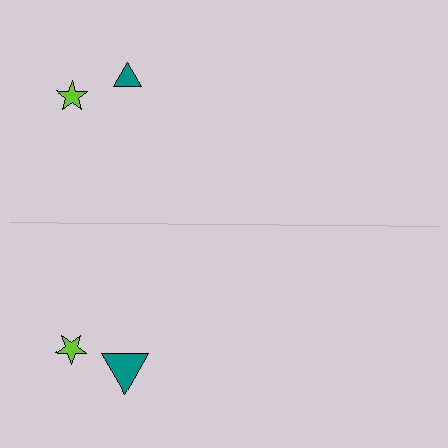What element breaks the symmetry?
The teal triangle on the bottom side has a different size than its mirror counterpart.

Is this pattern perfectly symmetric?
No, the pattern is not perfectly symmetric. The teal triangle on the bottom side has a different size than its mirror counterpart.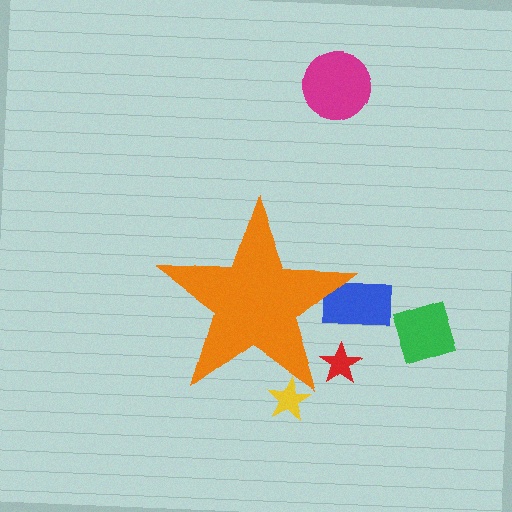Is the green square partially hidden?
No, the green square is fully visible.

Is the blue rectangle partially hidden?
Yes, the blue rectangle is partially hidden behind the orange star.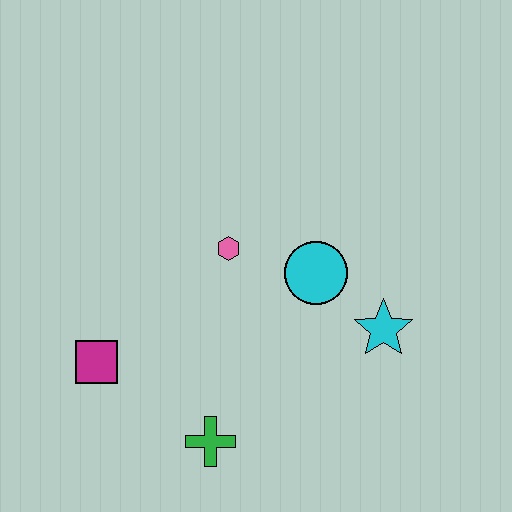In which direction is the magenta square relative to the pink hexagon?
The magenta square is to the left of the pink hexagon.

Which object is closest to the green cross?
The magenta square is closest to the green cross.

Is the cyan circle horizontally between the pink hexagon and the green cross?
No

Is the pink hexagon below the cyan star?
No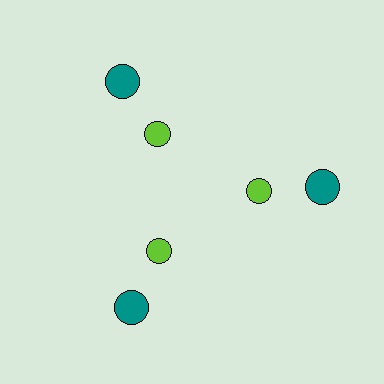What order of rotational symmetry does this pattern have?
This pattern has 3-fold rotational symmetry.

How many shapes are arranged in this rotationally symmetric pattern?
There are 6 shapes, arranged in 3 groups of 2.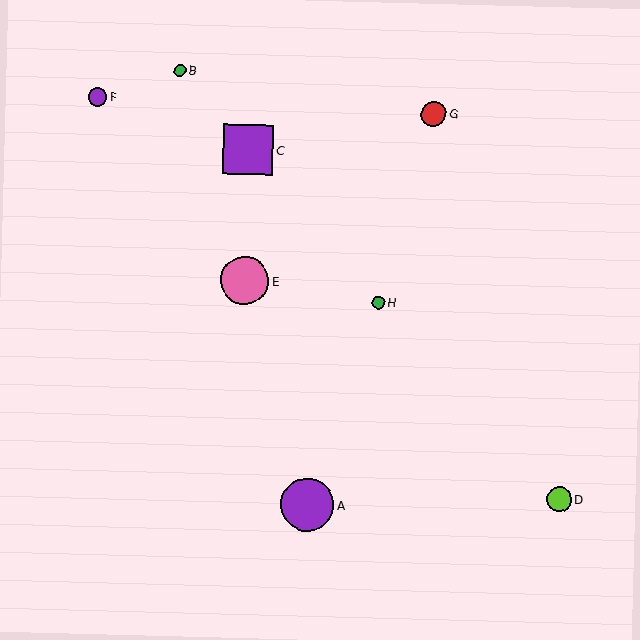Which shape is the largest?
The purple circle (labeled A) is the largest.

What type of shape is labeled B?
Shape B is a green circle.